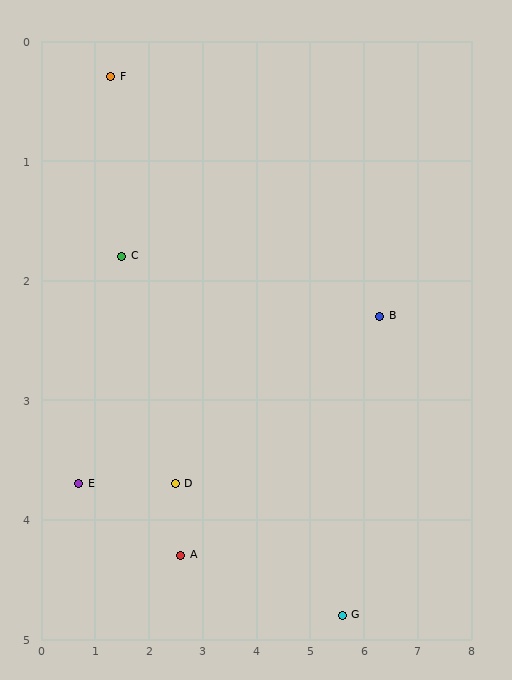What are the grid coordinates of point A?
Point A is at approximately (2.6, 4.3).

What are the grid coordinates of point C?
Point C is at approximately (1.5, 1.8).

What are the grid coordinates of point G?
Point G is at approximately (5.6, 4.8).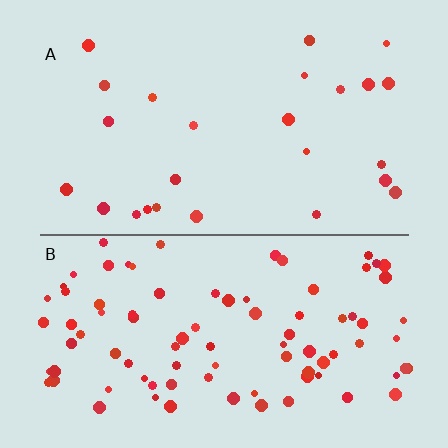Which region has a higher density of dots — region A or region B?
B (the bottom).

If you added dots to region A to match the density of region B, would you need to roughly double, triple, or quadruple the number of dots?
Approximately quadruple.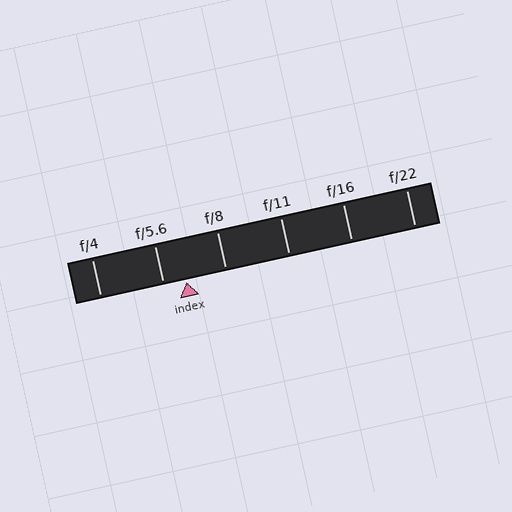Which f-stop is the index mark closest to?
The index mark is closest to f/5.6.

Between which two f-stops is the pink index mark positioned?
The index mark is between f/5.6 and f/8.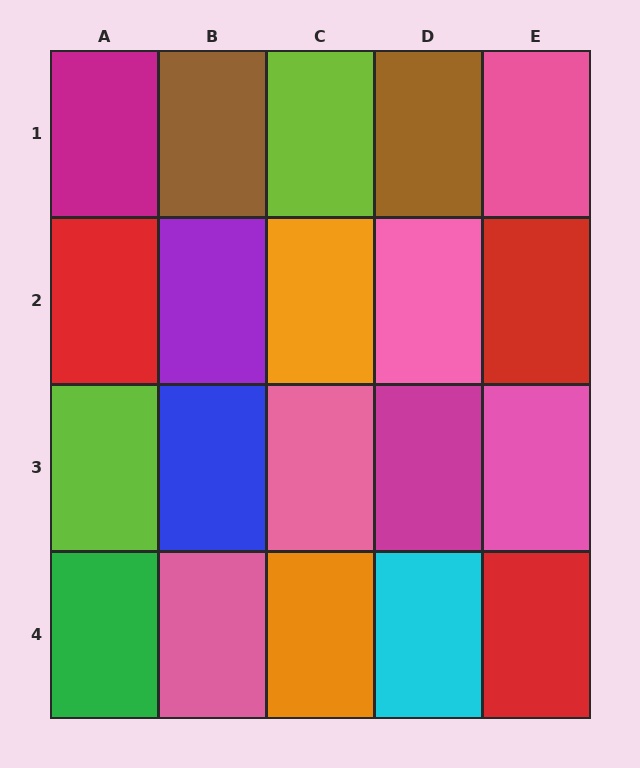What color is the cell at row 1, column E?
Pink.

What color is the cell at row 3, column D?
Magenta.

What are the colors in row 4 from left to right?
Green, pink, orange, cyan, red.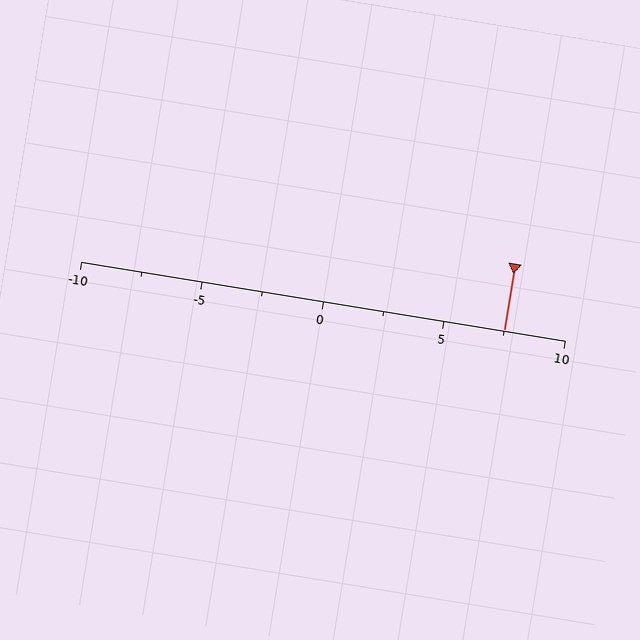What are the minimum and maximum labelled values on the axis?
The axis runs from -10 to 10.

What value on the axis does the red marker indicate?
The marker indicates approximately 7.5.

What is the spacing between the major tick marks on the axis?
The major ticks are spaced 5 apart.